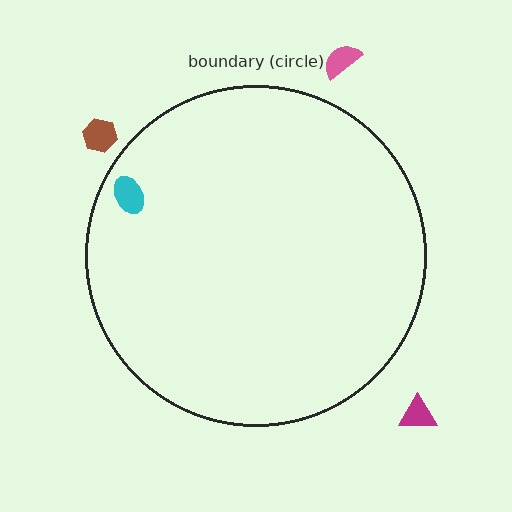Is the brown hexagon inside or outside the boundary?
Outside.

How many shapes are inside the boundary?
1 inside, 3 outside.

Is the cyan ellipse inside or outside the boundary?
Inside.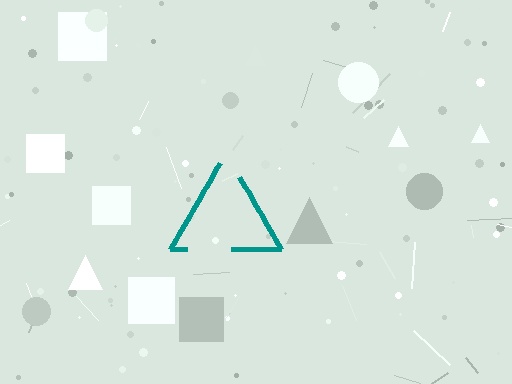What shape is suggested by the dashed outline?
The dashed outline suggests a triangle.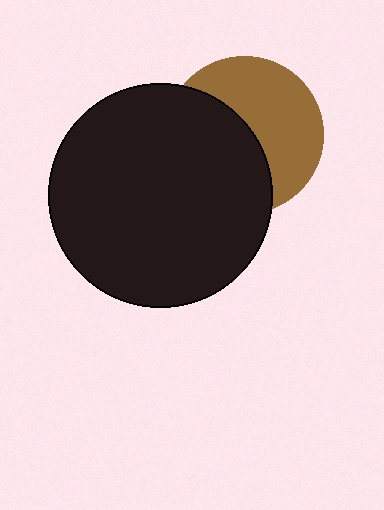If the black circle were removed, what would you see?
You would see the complete brown circle.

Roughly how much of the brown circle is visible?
About half of it is visible (roughly 51%).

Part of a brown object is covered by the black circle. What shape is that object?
It is a circle.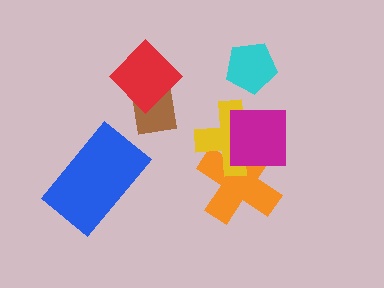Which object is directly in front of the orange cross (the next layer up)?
The yellow cross is directly in front of the orange cross.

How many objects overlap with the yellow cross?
2 objects overlap with the yellow cross.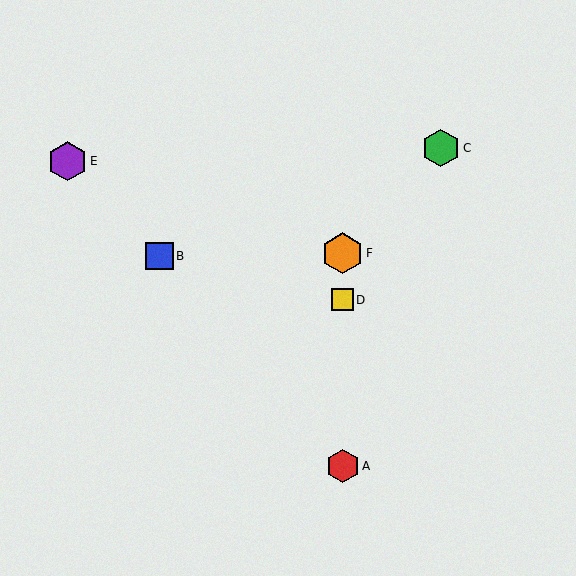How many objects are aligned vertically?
3 objects (A, D, F) are aligned vertically.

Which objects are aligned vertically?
Objects A, D, F are aligned vertically.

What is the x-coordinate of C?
Object C is at x≈441.